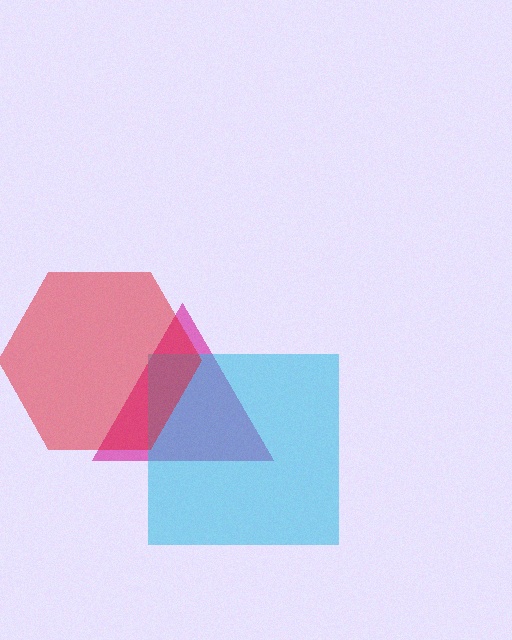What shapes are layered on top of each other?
The layered shapes are: a magenta triangle, a cyan square, a red hexagon.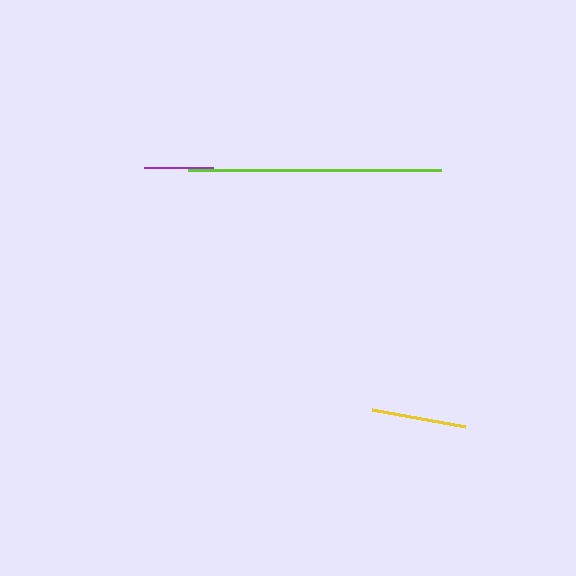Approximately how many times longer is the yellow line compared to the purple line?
The yellow line is approximately 1.4 times the length of the purple line.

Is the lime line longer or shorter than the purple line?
The lime line is longer than the purple line.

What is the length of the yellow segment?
The yellow segment is approximately 94 pixels long.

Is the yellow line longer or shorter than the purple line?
The yellow line is longer than the purple line.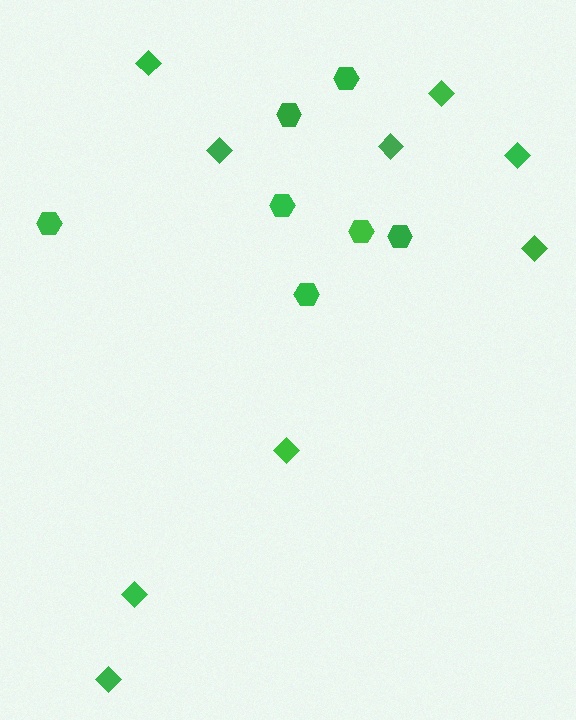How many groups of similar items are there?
There are 2 groups: one group of diamonds (9) and one group of hexagons (7).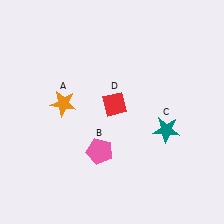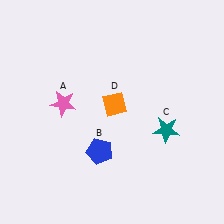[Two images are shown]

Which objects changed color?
A changed from orange to pink. B changed from pink to blue. D changed from red to orange.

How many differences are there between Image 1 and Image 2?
There are 3 differences between the two images.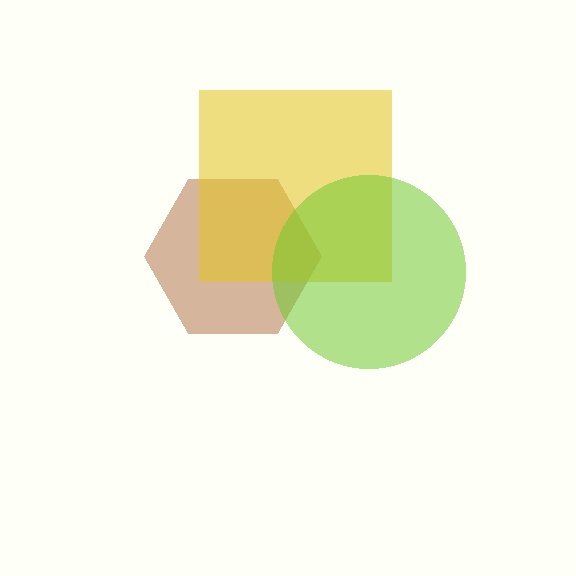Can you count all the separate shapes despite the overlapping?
Yes, there are 3 separate shapes.